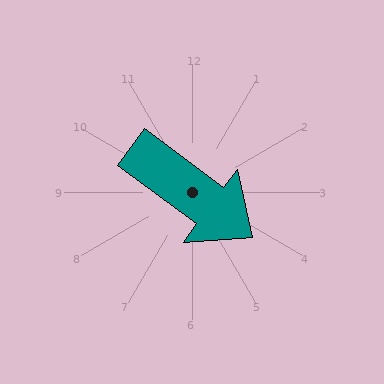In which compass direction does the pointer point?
Southeast.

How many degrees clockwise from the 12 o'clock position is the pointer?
Approximately 127 degrees.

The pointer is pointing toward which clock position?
Roughly 4 o'clock.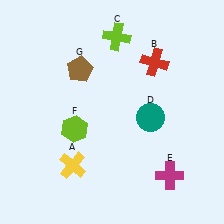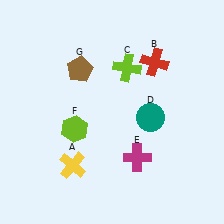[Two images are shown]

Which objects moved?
The objects that moved are: the lime cross (C), the magenta cross (E).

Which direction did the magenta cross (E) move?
The magenta cross (E) moved left.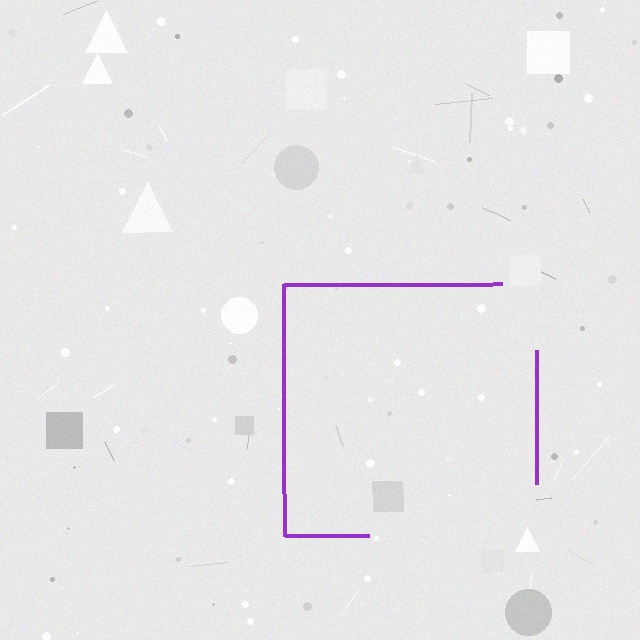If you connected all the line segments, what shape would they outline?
They would outline a square.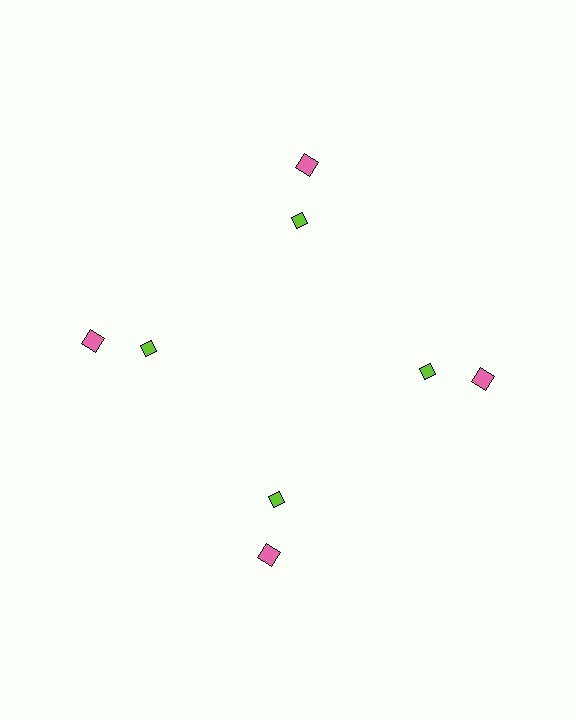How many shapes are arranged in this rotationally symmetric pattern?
There are 8 shapes, arranged in 4 groups of 2.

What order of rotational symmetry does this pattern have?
This pattern has 4-fold rotational symmetry.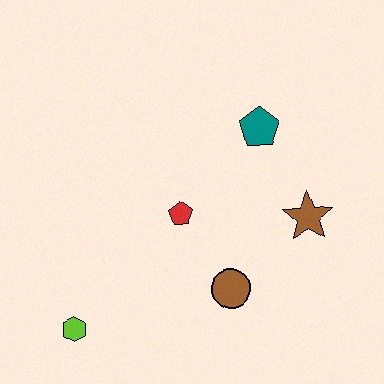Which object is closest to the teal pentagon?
The brown star is closest to the teal pentagon.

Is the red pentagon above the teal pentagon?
No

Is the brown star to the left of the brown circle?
No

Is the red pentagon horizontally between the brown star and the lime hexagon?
Yes